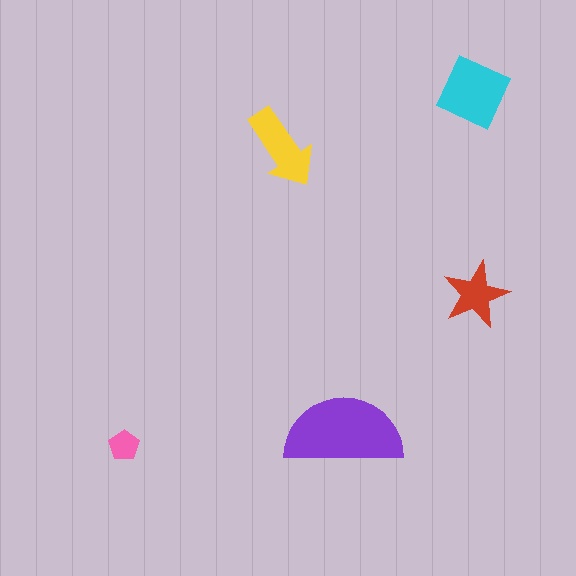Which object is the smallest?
The pink pentagon.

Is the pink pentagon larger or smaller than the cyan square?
Smaller.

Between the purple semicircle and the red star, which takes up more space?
The purple semicircle.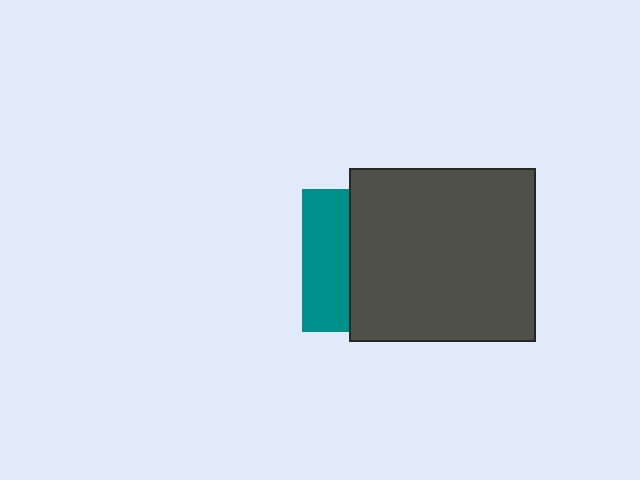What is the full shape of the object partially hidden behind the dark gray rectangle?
The partially hidden object is a teal square.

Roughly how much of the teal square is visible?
A small part of it is visible (roughly 33%).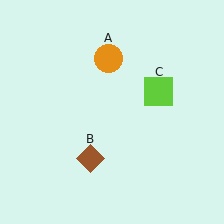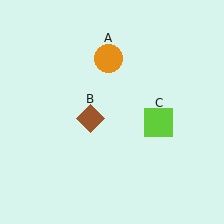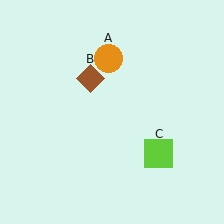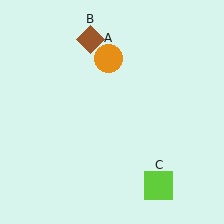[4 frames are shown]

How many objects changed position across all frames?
2 objects changed position: brown diamond (object B), lime square (object C).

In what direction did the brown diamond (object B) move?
The brown diamond (object B) moved up.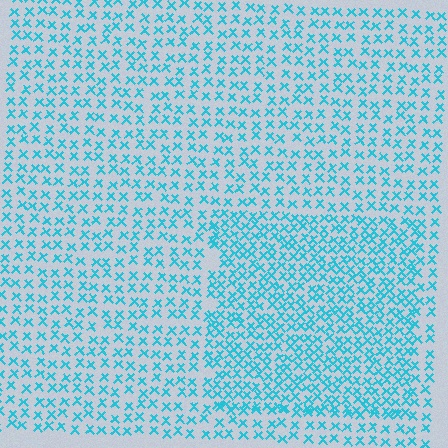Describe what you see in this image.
The image contains small cyan elements arranged at two different densities. A rectangle-shaped region is visible where the elements are more densely packed than the surrounding area.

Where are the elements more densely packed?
The elements are more densely packed inside the rectangle boundary.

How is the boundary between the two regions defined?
The boundary is defined by a change in element density (approximately 1.7x ratio). All elements are the same color, size, and shape.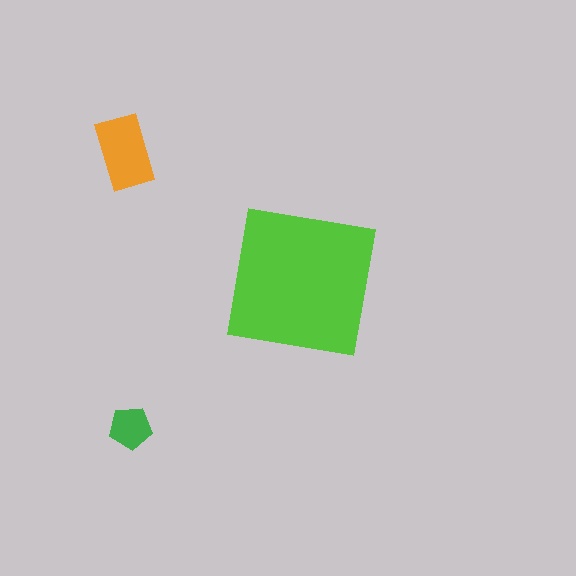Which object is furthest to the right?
The lime square is rightmost.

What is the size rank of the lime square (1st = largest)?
1st.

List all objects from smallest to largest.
The green pentagon, the orange rectangle, the lime square.